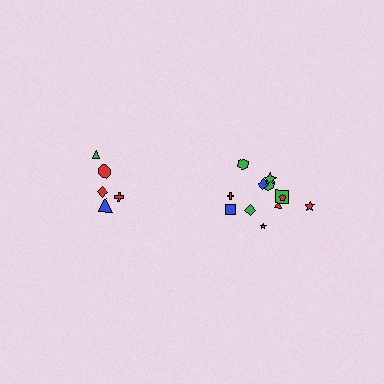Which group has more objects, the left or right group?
The right group.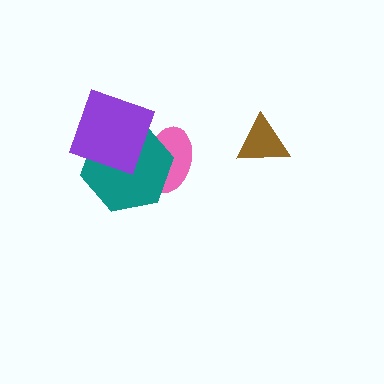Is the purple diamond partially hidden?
No, no other shape covers it.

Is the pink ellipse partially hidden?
Yes, it is partially covered by another shape.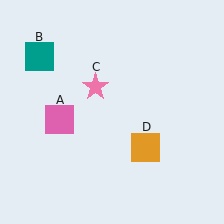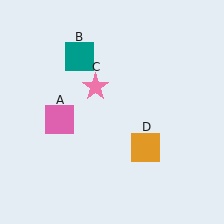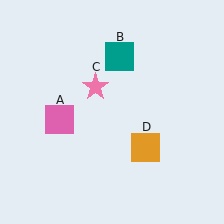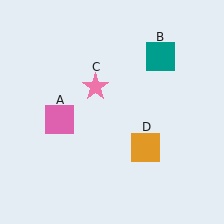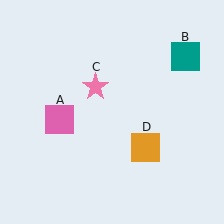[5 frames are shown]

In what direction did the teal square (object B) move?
The teal square (object B) moved right.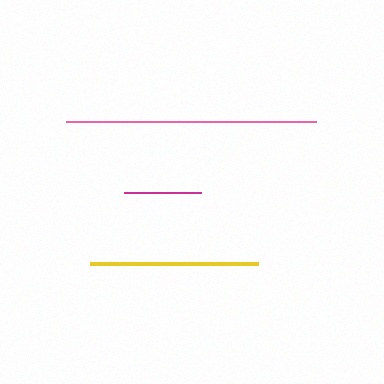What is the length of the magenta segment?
The magenta segment is approximately 77 pixels long.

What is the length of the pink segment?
The pink segment is approximately 250 pixels long.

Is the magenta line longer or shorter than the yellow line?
The yellow line is longer than the magenta line.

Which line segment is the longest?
The pink line is the longest at approximately 250 pixels.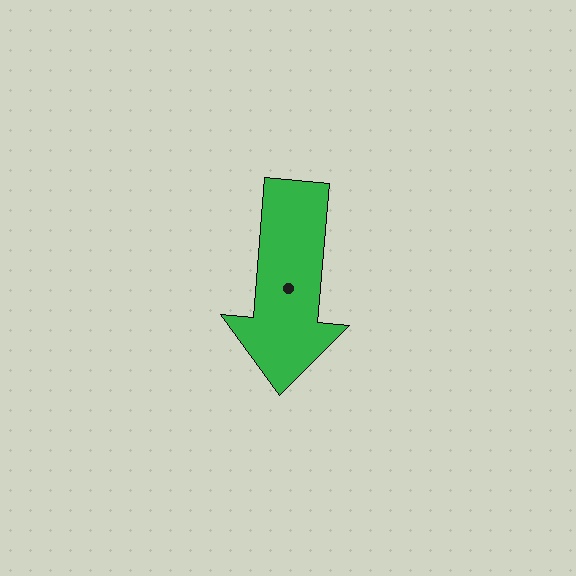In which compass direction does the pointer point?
South.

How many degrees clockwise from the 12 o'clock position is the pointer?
Approximately 185 degrees.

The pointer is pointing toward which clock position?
Roughly 6 o'clock.